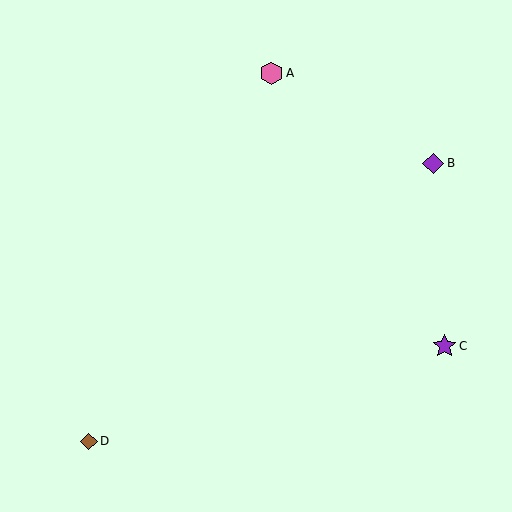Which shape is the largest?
The purple star (labeled C) is the largest.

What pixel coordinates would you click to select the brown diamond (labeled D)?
Click at (89, 441) to select the brown diamond D.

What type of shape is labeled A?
Shape A is a pink hexagon.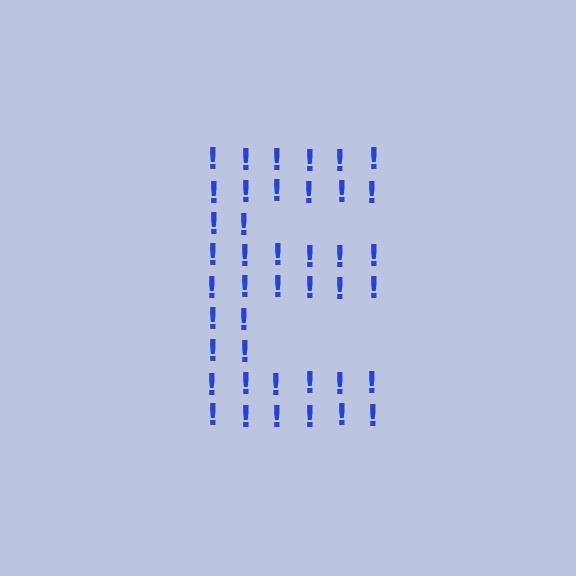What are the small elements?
The small elements are exclamation marks.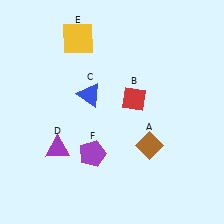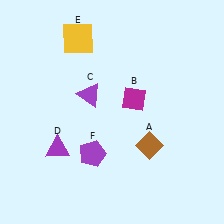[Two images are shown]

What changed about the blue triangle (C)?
In Image 1, C is blue. In Image 2, it changed to purple.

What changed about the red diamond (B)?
In Image 1, B is red. In Image 2, it changed to magenta.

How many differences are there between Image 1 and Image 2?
There are 2 differences between the two images.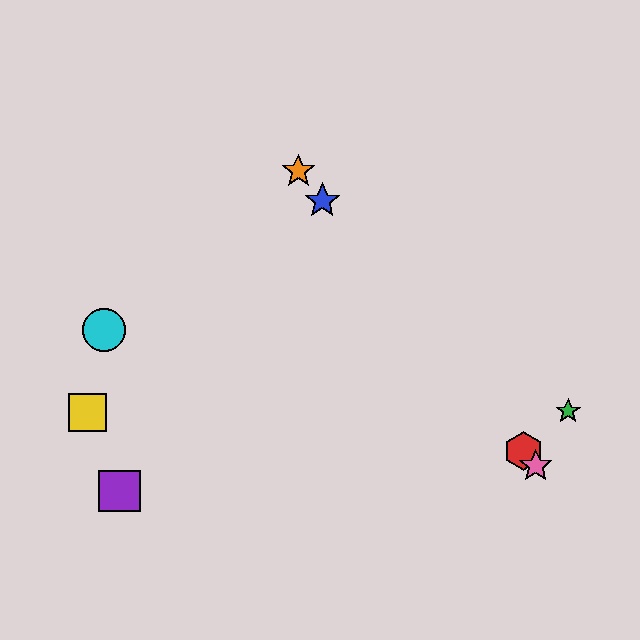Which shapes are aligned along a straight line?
The red hexagon, the blue star, the orange star, the pink star are aligned along a straight line.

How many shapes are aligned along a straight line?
4 shapes (the red hexagon, the blue star, the orange star, the pink star) are aligned along a straight line.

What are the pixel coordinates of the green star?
The green star is at (568, 411).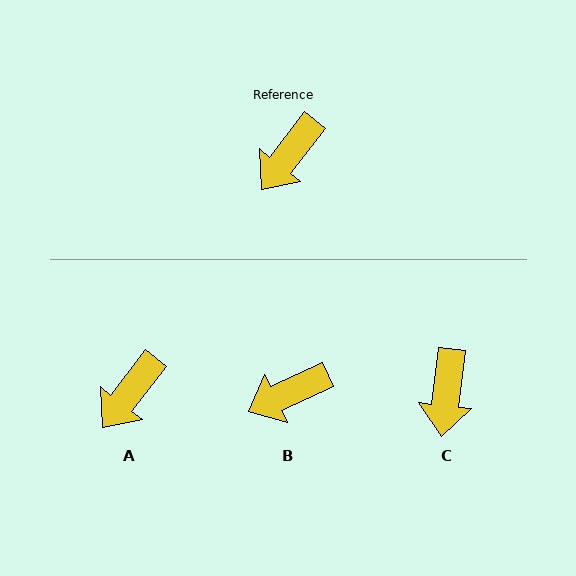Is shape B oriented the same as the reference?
No, it is off by about 27 degrees.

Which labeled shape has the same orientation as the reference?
A.